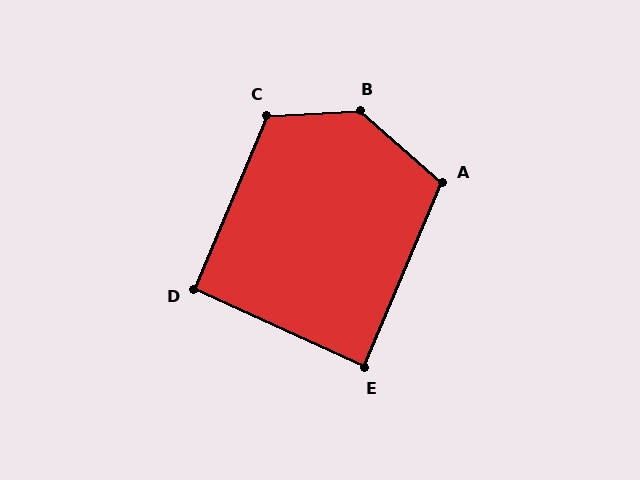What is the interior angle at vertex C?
Approximately 116 degrees (obtuse).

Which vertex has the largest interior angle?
B, at approximately 136 degrees.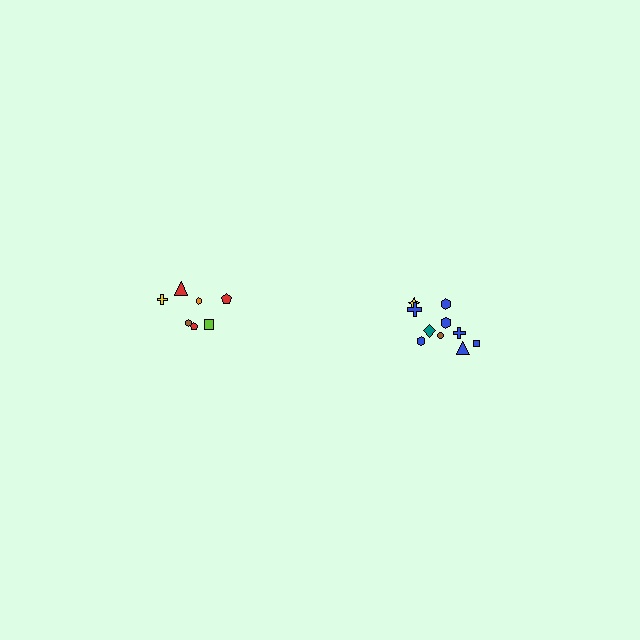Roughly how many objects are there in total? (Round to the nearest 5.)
Roughly 15 objects in total.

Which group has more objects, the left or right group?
The right group.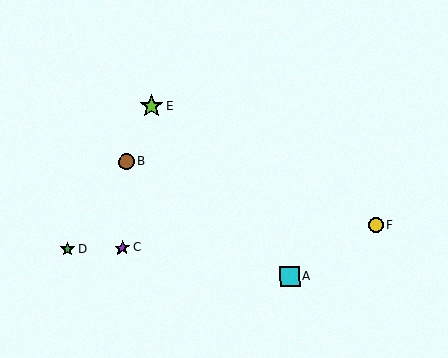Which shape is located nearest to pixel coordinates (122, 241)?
The purple star (labeled C) at (122, 248) is nearest to that location.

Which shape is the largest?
The lime star (labeled E) is the largest.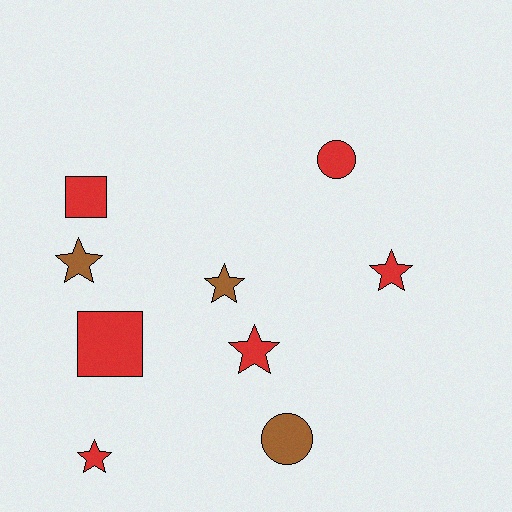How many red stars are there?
There are 3 red stars.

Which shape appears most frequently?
Star, with 5 objects.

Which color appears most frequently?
Red, with 6 objects.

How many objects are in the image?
There are 9 objects.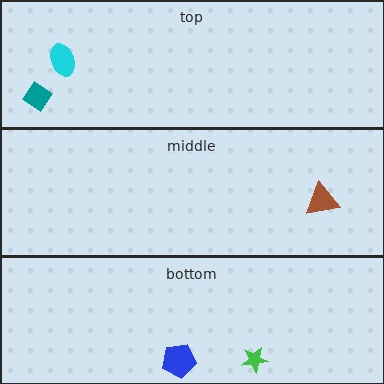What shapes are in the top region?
The teal diamond, the cyan ellipse.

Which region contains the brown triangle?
The middle region.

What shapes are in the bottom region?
The green star, the blue pentagon.